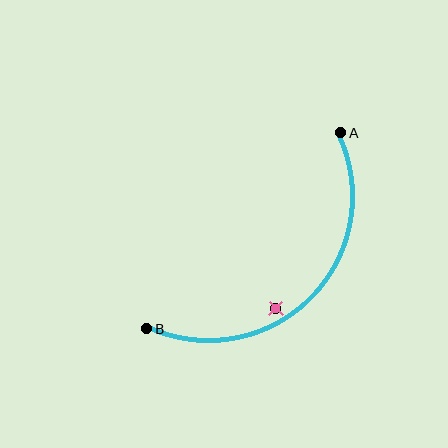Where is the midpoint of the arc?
The arc midpoint is the point on the curve farthest from the straight line joining A and B. It sits below and to the right of that line.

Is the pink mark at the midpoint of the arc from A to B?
No — the pink mark does not lie on the arc at all. It sits slightly inside the curve.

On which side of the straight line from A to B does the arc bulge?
The arc bulges below and to the right of the straight line connecting A and B.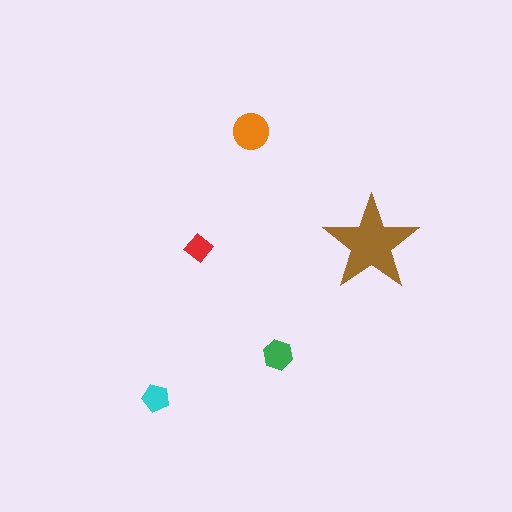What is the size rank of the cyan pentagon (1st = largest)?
4th.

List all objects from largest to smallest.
The brown star, the orange circle, the green hexagon, the cyan pentagon, the red diamond.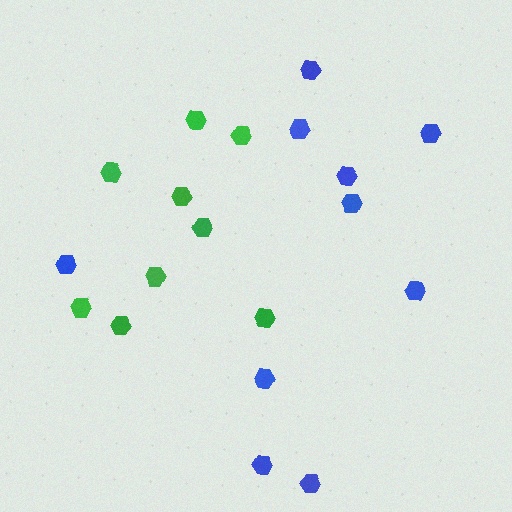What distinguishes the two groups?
There are 2 groups: one group of green hexagons (9) and one group of blue hexagons (10).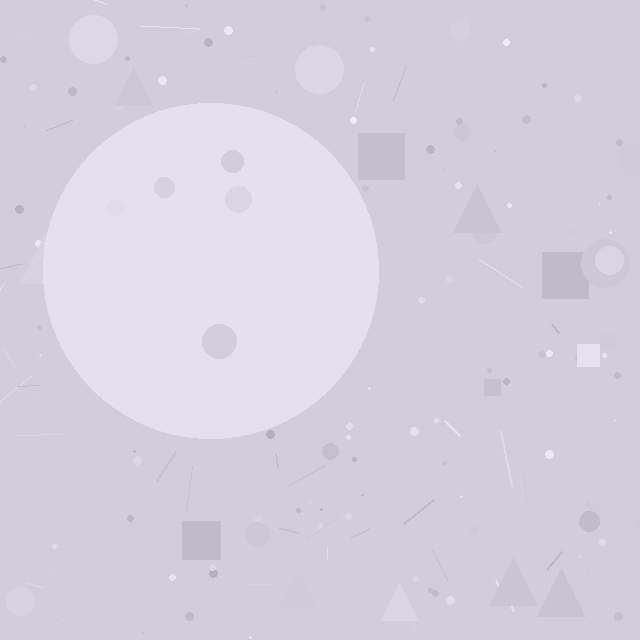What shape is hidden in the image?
A circle is hidden in the image.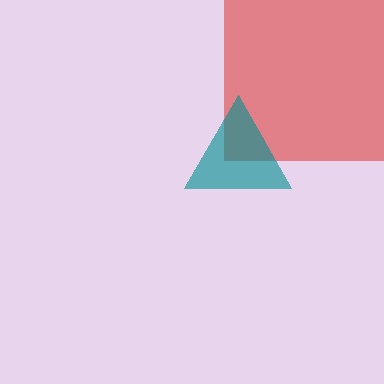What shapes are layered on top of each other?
The layered shapes are: a red square, a teal triangle.